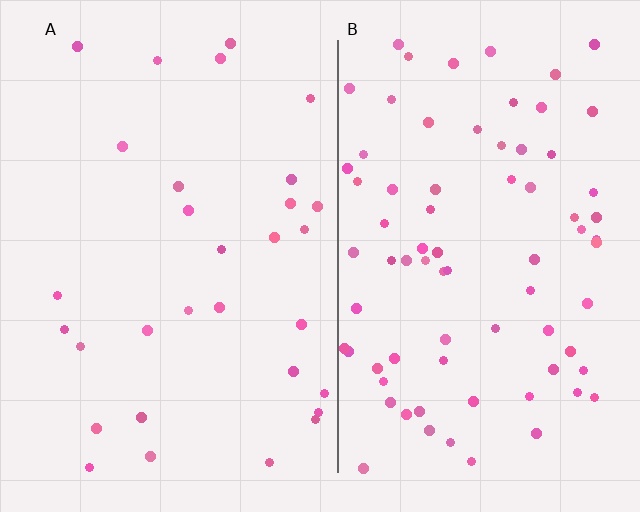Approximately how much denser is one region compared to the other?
Approximately 2.5× — region B over region A.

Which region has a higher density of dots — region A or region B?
B (the right).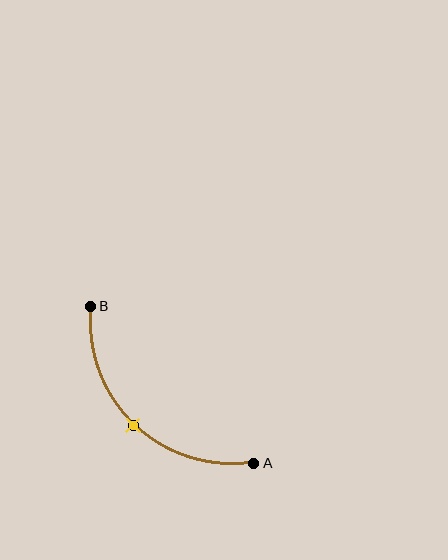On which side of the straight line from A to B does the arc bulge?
The arc bulges below and to the left of the straight line connecting A and B.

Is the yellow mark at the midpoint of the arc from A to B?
Yes. The yellow mark lies on the arc at equal arc-length from both A and B — it is the arc midpoint.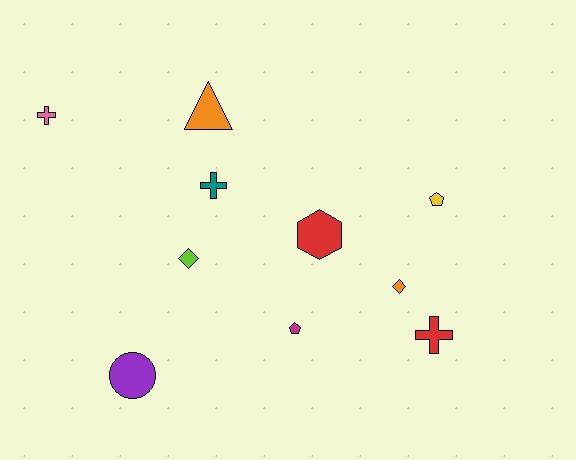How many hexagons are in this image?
There is 1 hexagon.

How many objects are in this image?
There are 10 objects.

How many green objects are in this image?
There are no green objects.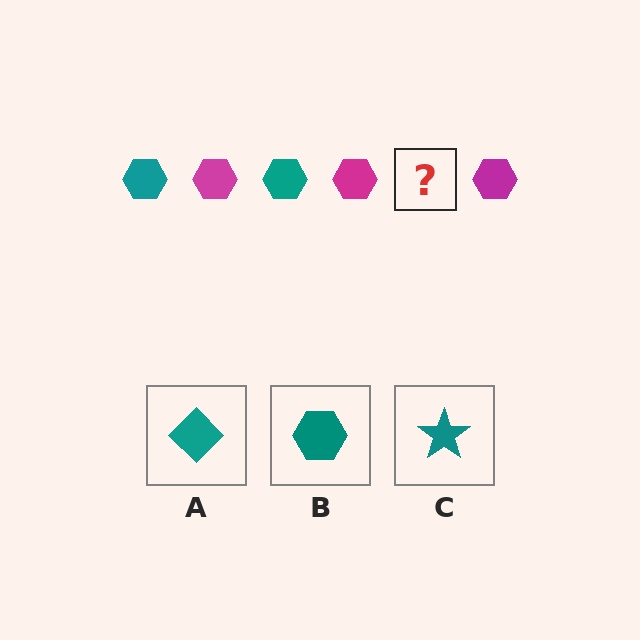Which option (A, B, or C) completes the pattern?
B.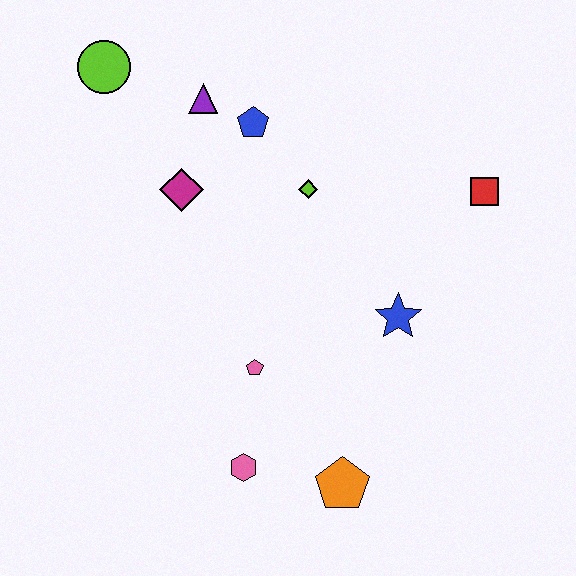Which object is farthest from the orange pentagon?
The lime circle is farthest from the orange pentagon.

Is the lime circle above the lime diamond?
Yes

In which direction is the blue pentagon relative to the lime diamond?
The blue pentagon is above the lime diamond.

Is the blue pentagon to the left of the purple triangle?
No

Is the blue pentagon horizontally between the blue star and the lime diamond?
No